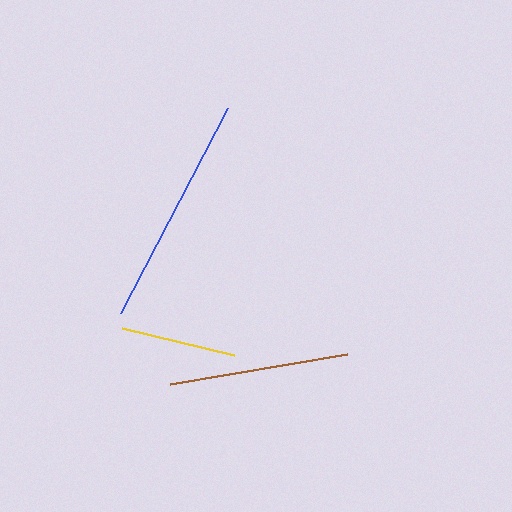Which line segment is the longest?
The blue line is the longest at approximately 232 pixels.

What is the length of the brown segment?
The brown segment is approximately 180 pixels long.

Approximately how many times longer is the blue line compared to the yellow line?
The blue line is approximately 2.0 times the length of the yellow line.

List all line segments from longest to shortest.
From longest to shortest: blue, brown, yellow.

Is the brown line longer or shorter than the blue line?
The blue line is longer than the brown line.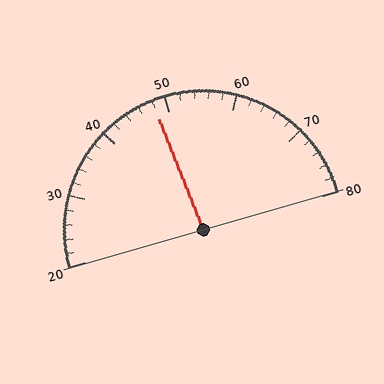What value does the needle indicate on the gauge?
The needle indicates approximately 48.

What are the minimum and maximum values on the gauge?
The gauge ranges from 20 to 80.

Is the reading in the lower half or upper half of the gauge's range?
The reading is in the lower half of the range (20 to 80).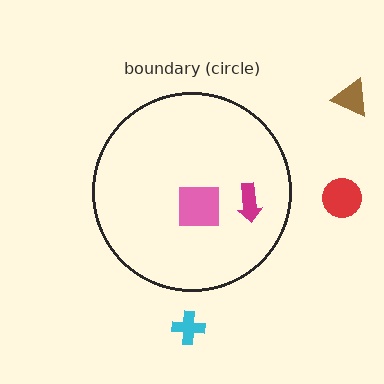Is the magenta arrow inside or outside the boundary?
Inside.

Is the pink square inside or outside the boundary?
Inside.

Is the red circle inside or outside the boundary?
Outside.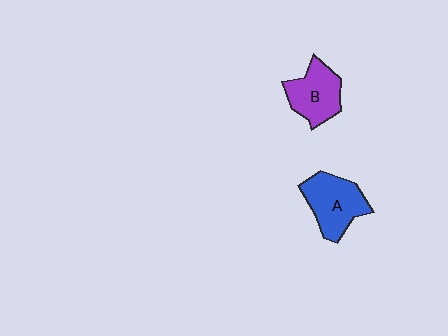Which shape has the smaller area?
Shape B (purple).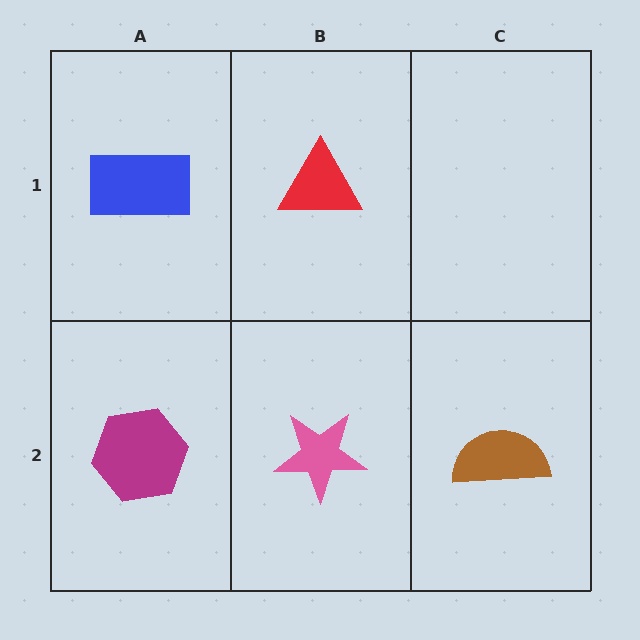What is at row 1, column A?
A blue rectangle.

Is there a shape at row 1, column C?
No, that cell is empty.